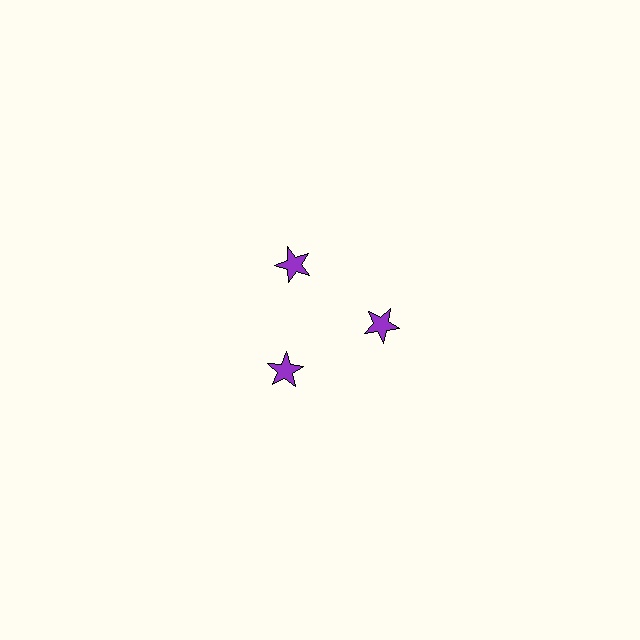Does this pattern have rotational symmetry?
Yes, this pattern has 3-fold rotational symmetry. It looks the same after rotating 120 degrees around the center.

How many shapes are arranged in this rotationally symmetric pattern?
There are 3 shapes, arranged in 3 groups of 1.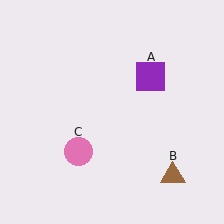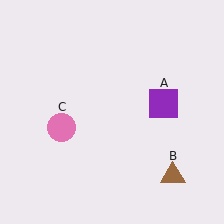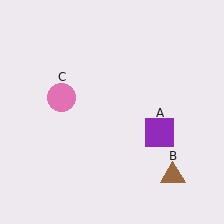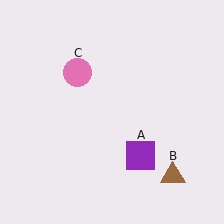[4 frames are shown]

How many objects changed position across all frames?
2 objects changed position: purple square (object A), pink circle (object C).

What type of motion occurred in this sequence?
The purple square (object A), pink circle (object C) rotated clockwise around the center of the scene.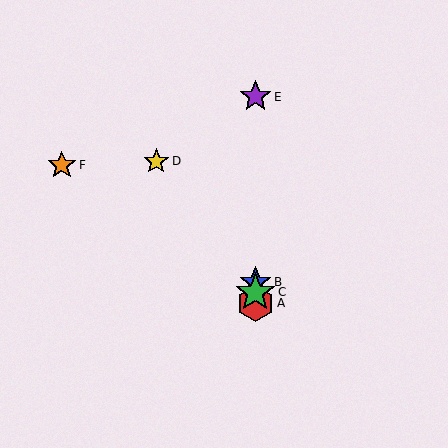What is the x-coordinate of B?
Object B is at x≈255.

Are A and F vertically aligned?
No, A is at x≈255 and F is at x≈62.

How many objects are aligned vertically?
4 objects (A, B, C, E) are aligned vertically.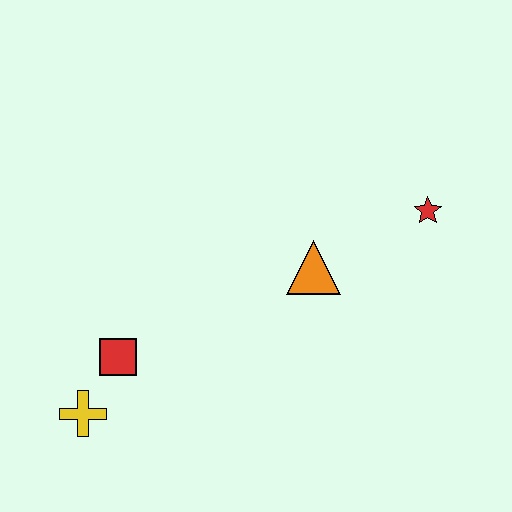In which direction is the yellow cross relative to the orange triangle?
The yellow cross is to the left of the orange triangle.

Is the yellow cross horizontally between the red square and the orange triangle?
No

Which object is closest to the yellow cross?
The red square is closest to the yellow cross.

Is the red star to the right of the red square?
Yes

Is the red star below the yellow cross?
No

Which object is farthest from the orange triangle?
The yellow cross is farthest from the orange triangle.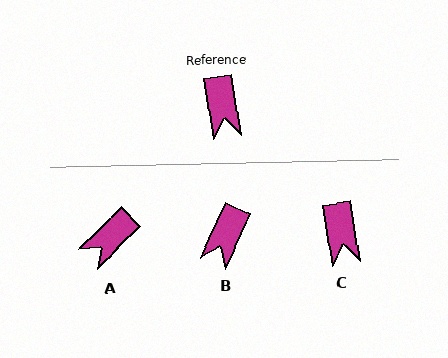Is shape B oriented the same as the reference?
No, it is off by about 34 degrees.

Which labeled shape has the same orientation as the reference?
C.